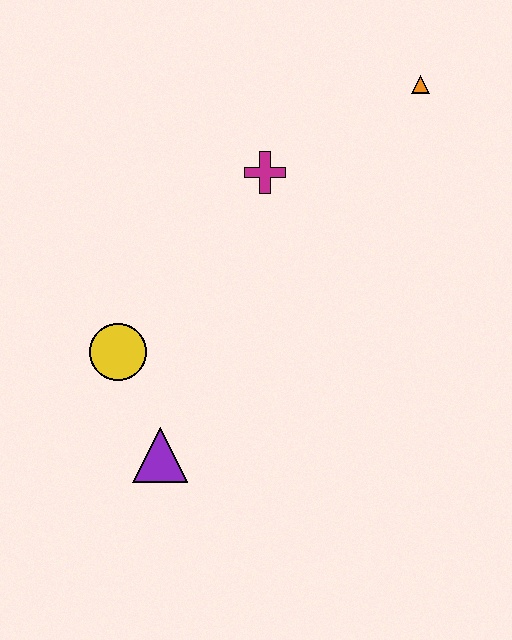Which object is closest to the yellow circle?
The purple triangle is closest to the yellow circle.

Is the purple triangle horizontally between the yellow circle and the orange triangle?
Yes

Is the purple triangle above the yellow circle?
No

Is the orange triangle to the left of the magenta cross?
No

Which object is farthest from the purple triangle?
The orange triangle is farthest from the purple triangle.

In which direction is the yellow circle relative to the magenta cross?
The yellow circle is below the magenta cross.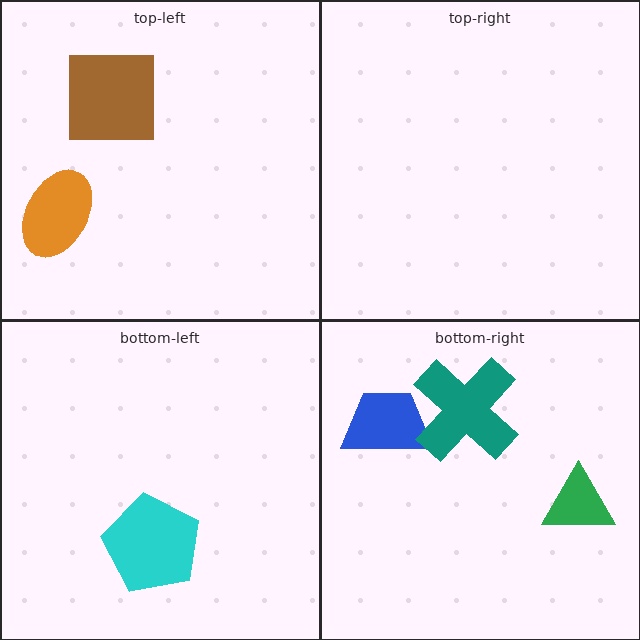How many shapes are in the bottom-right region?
3.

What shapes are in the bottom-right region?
The green triangle, the blue trapezoid, the teal cross.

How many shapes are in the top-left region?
2.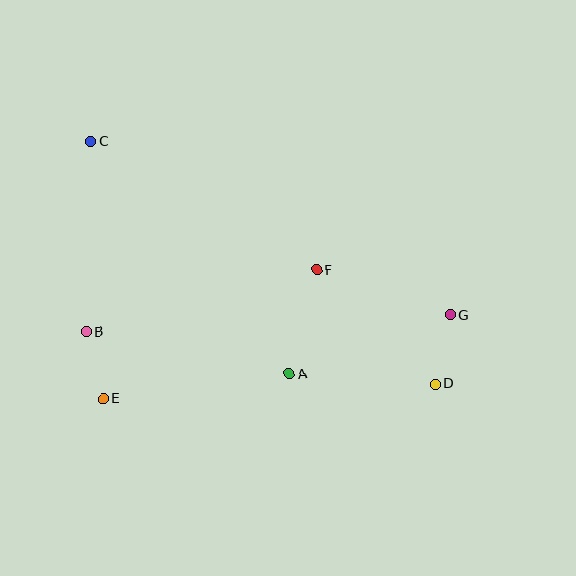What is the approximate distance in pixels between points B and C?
The distance between B and C is approximately 190 pixels.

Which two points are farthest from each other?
Points C and D are farthest from each other.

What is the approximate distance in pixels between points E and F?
The distance between E and F is approximately 249 pixels.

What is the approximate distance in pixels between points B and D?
The distance between B and D is approximately 353 pixels.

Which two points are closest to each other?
Points B and E are closest to each other.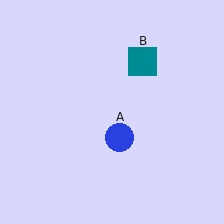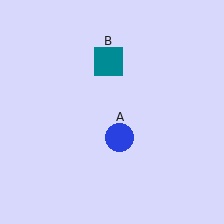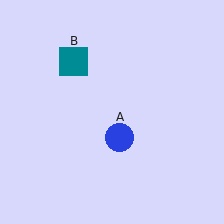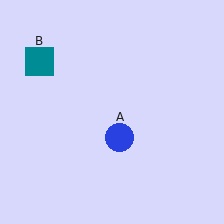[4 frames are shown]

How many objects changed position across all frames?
1 object changed position: teal square (object B).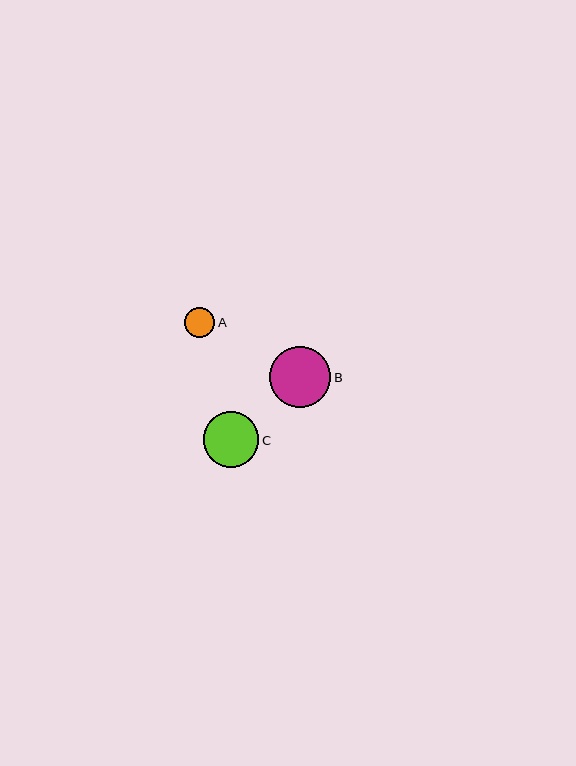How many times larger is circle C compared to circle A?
Circle C is approximately 1.9 times the size of circle A.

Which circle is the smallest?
Circle A is the smallest with a size of approximately 30 pixels.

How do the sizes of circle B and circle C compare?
Circle B and circle C are approximately the same size.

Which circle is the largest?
Circle B is the largest with a size of approximately 61 pixels.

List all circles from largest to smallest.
From largest to smallest: B, C, A.